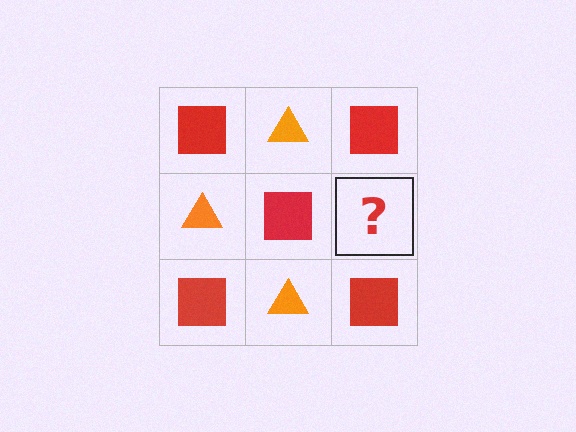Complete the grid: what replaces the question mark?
The question mark should be replaced with an orange triangle.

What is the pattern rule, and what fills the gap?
The rule is that it alternates red square and orange triangle in a checkerboard pattern. The gap should be filled with an orange triangle.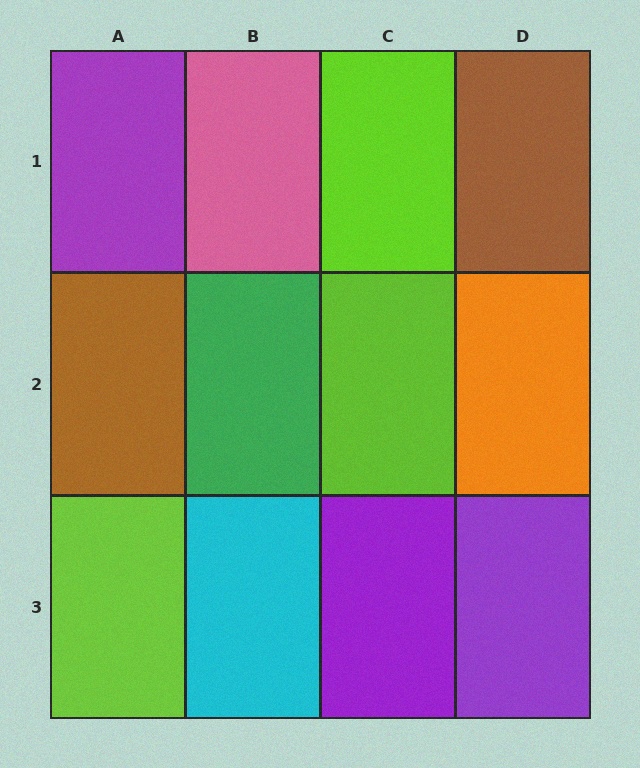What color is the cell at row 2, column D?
Orange.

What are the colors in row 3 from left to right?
Lime, cyan, purple, purple.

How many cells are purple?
3 cells are purple.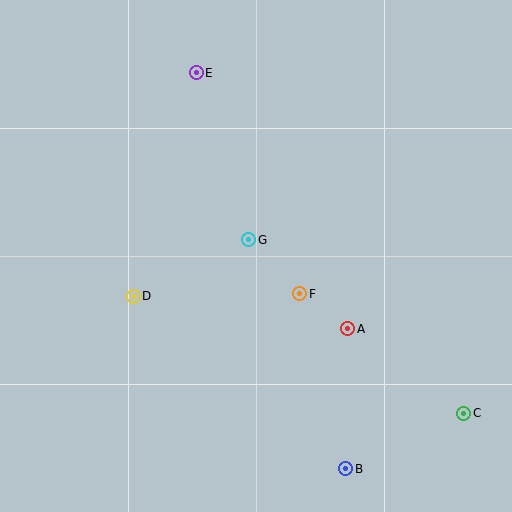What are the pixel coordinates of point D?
Point D is at (133, 296).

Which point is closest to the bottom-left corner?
Point D is closest to the bottom-left corner.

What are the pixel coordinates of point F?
Point F is at (300, 294).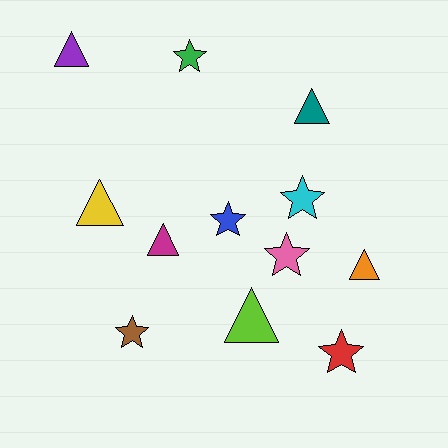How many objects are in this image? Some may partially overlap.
There are 12 objects.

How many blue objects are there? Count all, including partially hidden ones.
There is 1 blue object.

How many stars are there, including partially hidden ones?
There are 6 stars.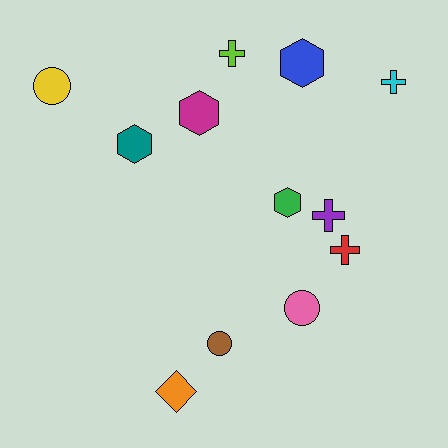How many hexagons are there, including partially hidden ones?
There are 4 hexagons.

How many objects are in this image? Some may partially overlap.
There are 12 objects.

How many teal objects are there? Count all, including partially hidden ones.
There is 1 teal object.